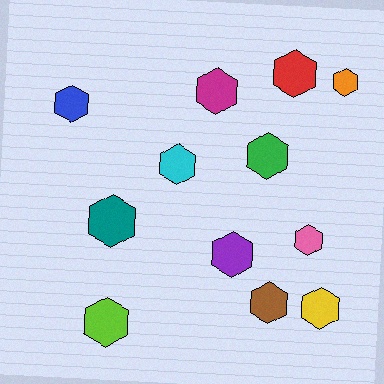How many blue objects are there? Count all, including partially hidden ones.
There is 1 blue object.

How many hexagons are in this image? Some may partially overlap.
There are 12 hexagons.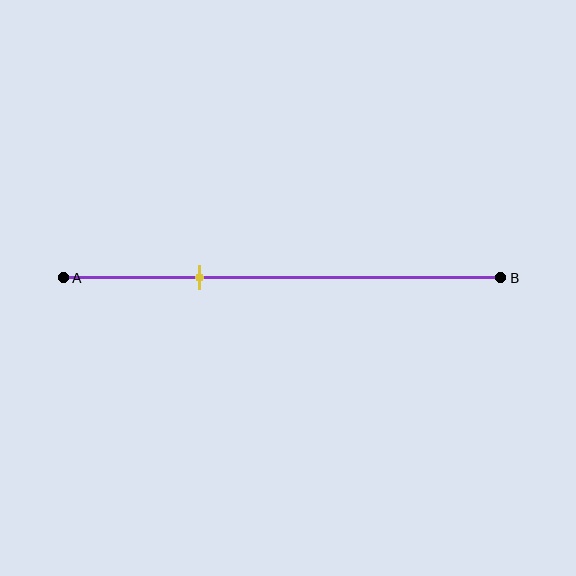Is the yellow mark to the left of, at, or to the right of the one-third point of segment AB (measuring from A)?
The yellow mark is approximately at the one-third point of segment AB.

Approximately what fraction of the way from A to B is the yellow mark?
The yellow mark is approximately 30% of the way from A to B.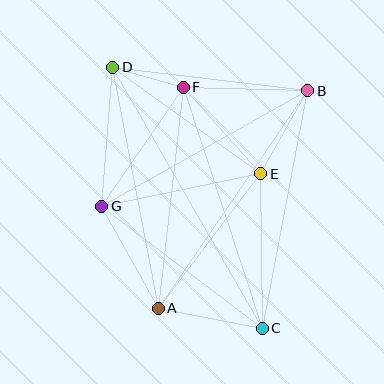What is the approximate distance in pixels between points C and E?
The distance between C and E is approximately 154 pixels.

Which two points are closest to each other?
Points D and F are closest to each other.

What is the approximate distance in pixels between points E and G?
The distance between E and G is approximately 162 pixels.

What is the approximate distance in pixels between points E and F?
The distance between E and F is approximately 116 pixels.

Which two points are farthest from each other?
Points C and D are farthest from each other.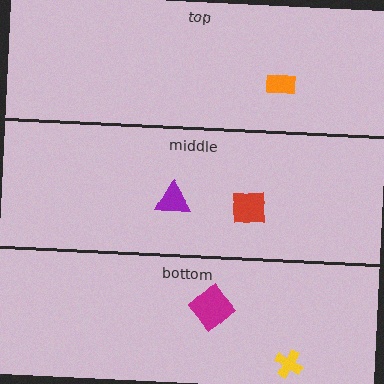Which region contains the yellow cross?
The bottom region.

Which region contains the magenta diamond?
The bottom region.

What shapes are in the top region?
The orange rectangle.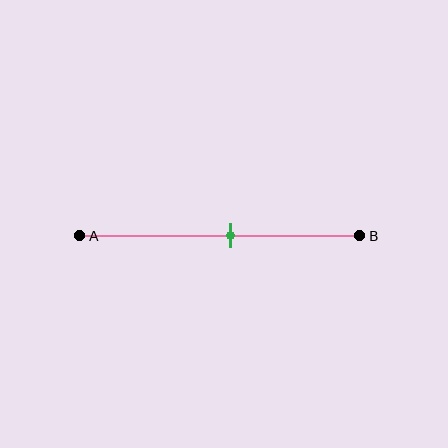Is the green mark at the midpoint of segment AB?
No, the mark is at about 55% from A, not at the 50% midpoint.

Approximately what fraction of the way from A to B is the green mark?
The green mark is approximately 55% of the way from A to B.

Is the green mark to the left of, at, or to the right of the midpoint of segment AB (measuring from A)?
The green mark is to the right of the midpoint of segment AB.